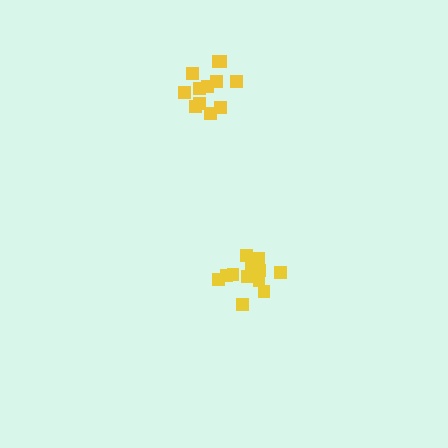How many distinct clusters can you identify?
There are 2 distinct clusters.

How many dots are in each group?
Group 1: 12 dots, Group 2: 12 dots (24 total).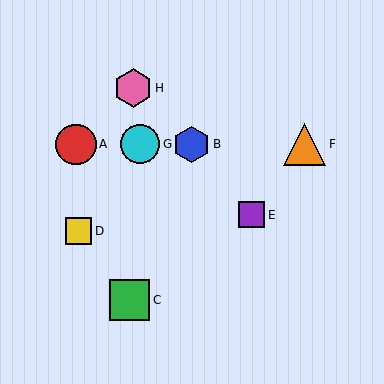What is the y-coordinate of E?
Object E is at y≈215.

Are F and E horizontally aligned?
No, F is at y≈144 and E is at y≈215.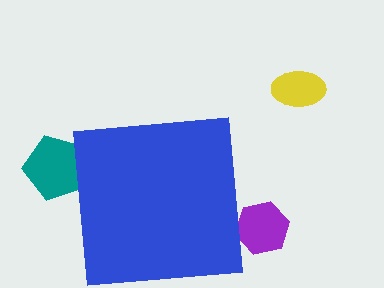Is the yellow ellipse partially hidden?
No, the yellow ellipse is fully visible.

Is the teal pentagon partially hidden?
Yes, the teal pentagon is partially hidden behind the blue square.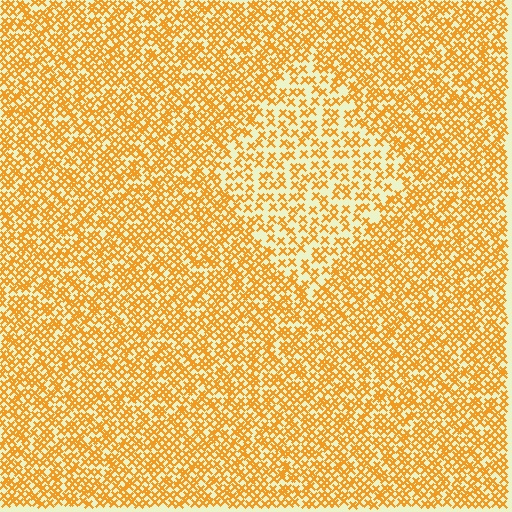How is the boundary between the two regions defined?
The boundary is defined by a change in element density (approximately 1.8x ratio). All elements are the same color, size, and shape.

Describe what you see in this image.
The image contains small orange elements arranged at two different densities. A diamond-shaped region is visible where the elements are less densely packed than the surrounding area.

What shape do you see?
I see a diamond.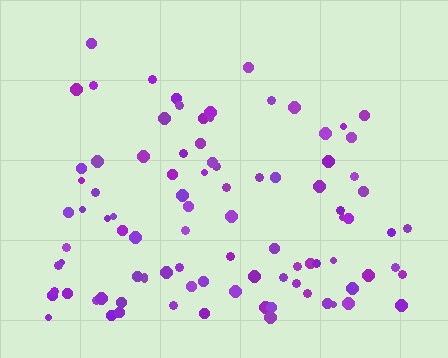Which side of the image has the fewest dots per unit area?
The top.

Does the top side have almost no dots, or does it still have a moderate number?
Still a moderate number, just noticeably fewer than the bottom.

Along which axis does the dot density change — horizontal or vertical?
Vertical.